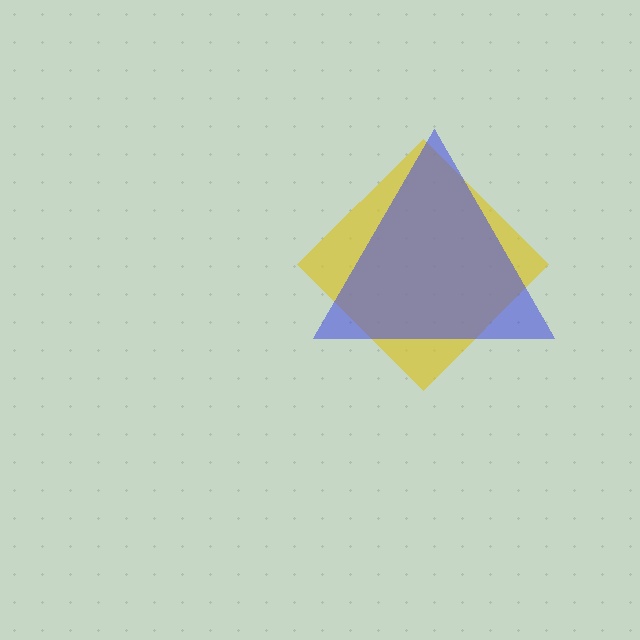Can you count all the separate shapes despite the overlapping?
Yes, there are 2 separate shapes.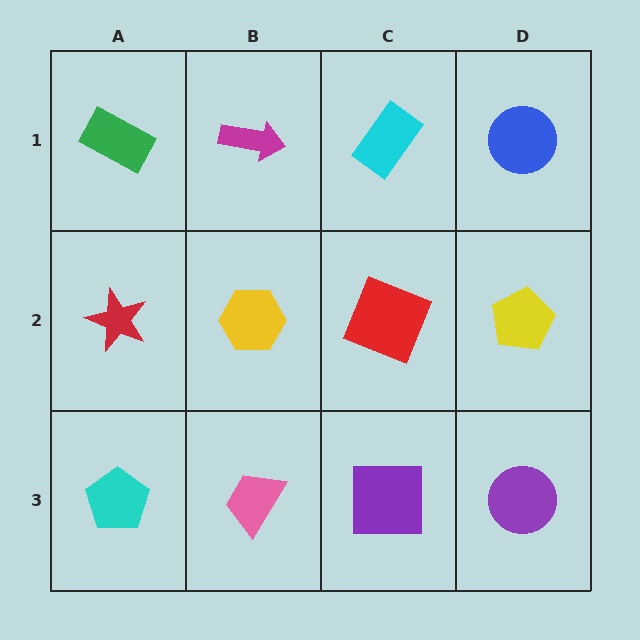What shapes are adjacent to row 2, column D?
A blue circle (row 1, column D), a purple circle (row 3, column D), a red square (row 2, column C).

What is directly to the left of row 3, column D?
A purple square.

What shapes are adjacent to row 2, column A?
A green rectangle (row 1, column A), a cyan pentagon (row 3, column A), a yellow hexagon (row 2, column B).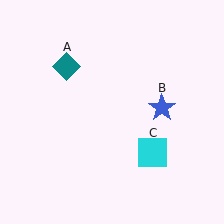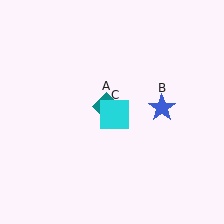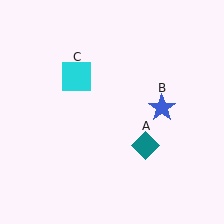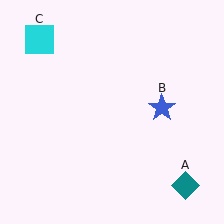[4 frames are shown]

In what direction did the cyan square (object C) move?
The cyan square (object C) moved up and to the left.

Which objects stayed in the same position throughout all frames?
Blue star (object B) remained stationary.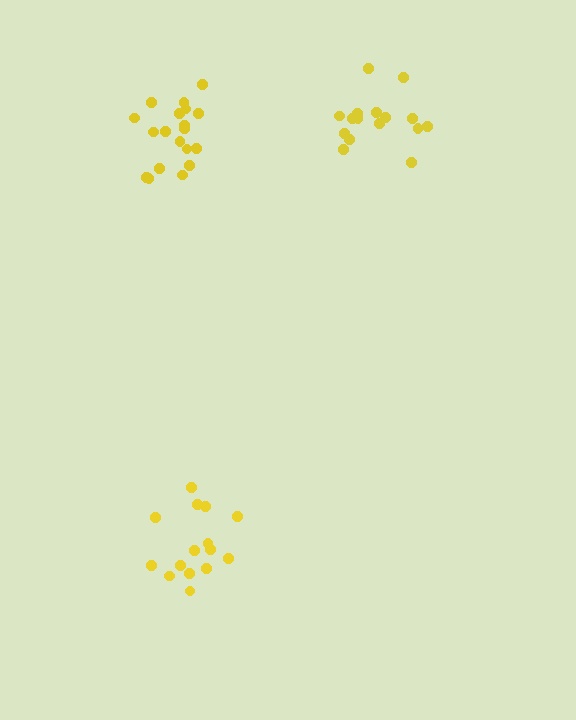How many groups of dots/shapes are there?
There are 3 groups.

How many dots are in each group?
Group 1: 15 dots, Group 2: 16 dots, Group 3: 19 dots (50 total).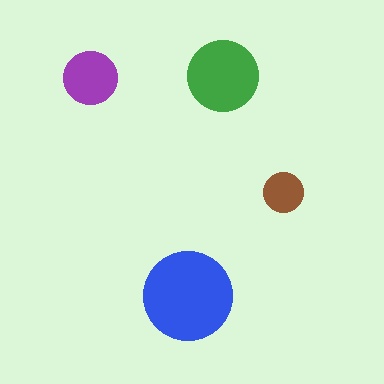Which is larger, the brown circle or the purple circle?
The purple one.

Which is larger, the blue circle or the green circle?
The blue one.